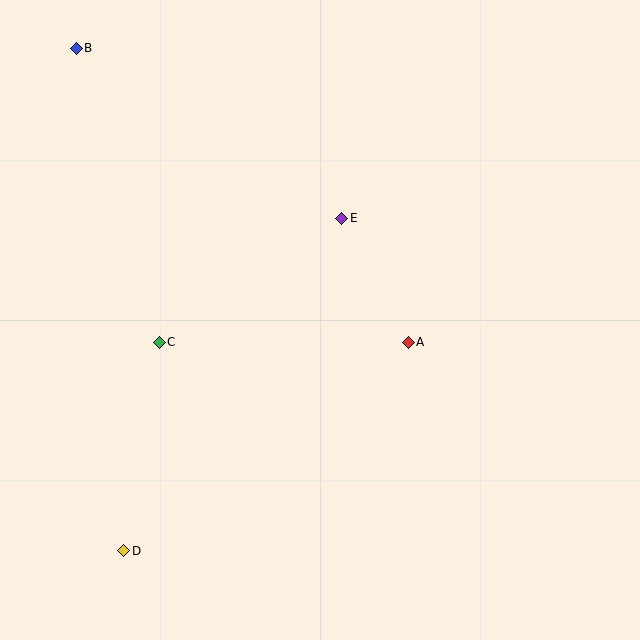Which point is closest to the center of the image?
Point A at (408, 342) is closest to the center.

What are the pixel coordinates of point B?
Point B is at (76, 48).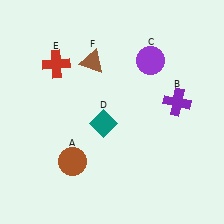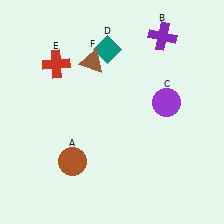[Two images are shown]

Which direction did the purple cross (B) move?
The purple cross (B) moved up.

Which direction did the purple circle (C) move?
The purple circle (C) moved down.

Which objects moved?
The objects that moved are: the purple cross (B), the purple circle (C), the teal diamond (D).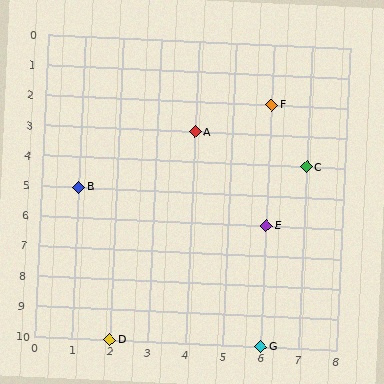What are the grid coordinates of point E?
Point E is at grid coordinates (6, 6).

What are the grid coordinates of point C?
Point C is at grid coordinates (7, 4).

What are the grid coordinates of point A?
Point A is at grid coordinates (4, 3).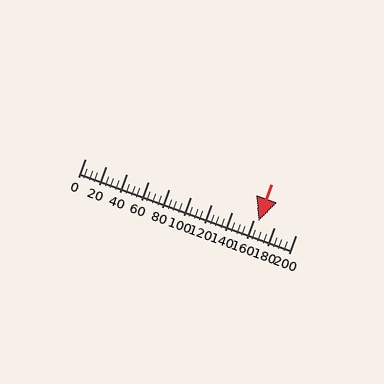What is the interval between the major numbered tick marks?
The major tick marks are spaced 20 units apart.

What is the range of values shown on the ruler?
The ruler shows values from 0 to 200.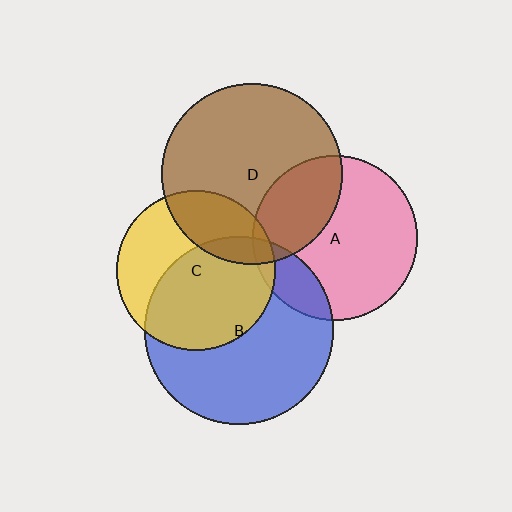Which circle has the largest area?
Circle B (blue).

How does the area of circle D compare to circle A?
Approximately 1.2 times.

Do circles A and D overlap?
Yes.